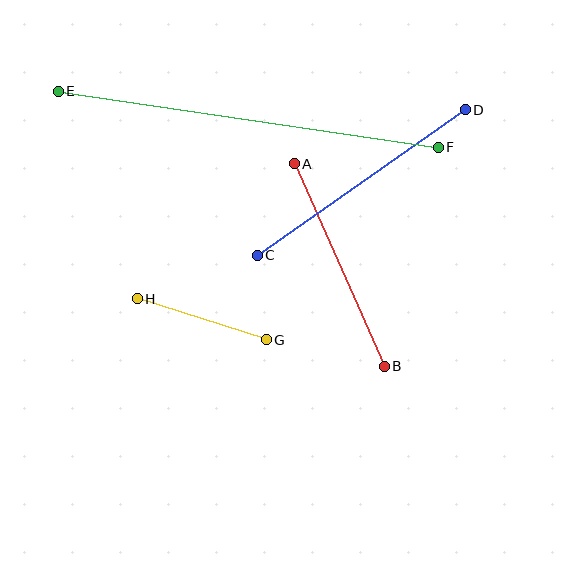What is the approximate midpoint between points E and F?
The midpoint is at approximately (248, 119) pixels.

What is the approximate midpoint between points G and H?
The midpoint is at approximately (202, 319) pixels.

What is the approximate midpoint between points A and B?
The midpoint is at approximately (339, 265) pixels.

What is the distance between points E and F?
The distance is approximately 384 pixels.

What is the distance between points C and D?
The distance is approximately 254 pixels.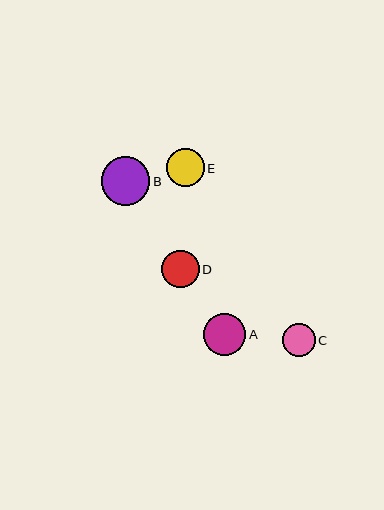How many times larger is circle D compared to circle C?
Circle D is approximately 1.1 times the size of circle C.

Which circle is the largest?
Circle B is the largest with a size of approximately 49 pixels.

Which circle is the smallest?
Circle C is the smallest with a size of approximately 33 pixels.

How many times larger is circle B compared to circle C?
Circle B is approximately 1.5 times the size of circle C.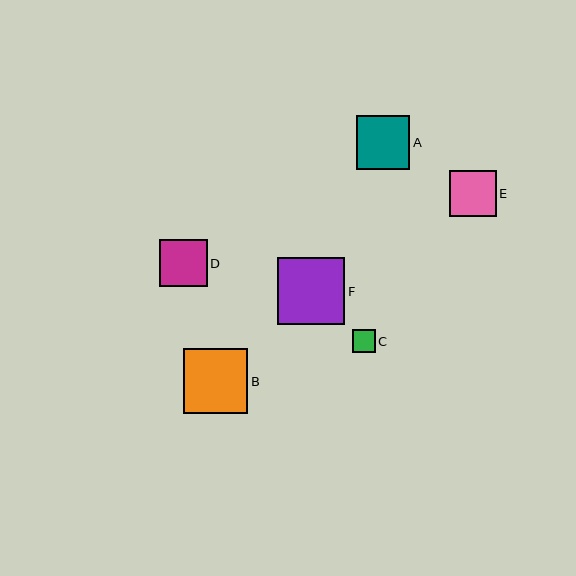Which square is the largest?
Square F is the largest with a size of approximately 68 pixels.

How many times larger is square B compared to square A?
Square B is approximately 1.2 times the size of square A.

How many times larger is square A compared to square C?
Square A is approximately 2.3 times the size of square C.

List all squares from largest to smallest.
From largest to smallest: F, B, A, D, E, C.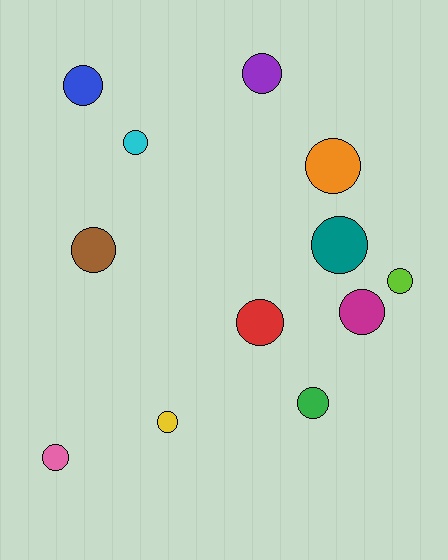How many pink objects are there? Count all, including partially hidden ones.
There is 1 pink object.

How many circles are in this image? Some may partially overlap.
There are 12 circles.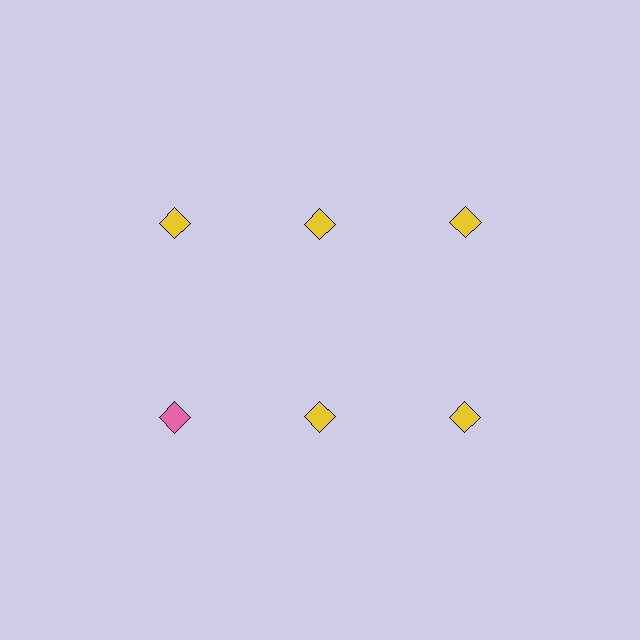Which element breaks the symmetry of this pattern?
The pink diamond in the second row, leftmost column breaks the symmetry. All other shapes are yellow diamonds.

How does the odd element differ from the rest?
It has a different color: pink instead of yellow.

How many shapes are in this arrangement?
There are 6 shapes arranged in a grid pattern.